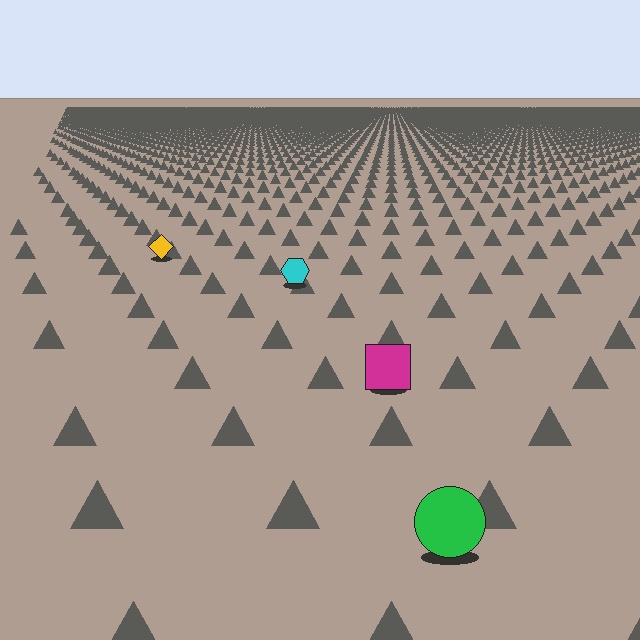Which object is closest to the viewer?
The green circle is closest. The texture marks near it are larger and more spread out.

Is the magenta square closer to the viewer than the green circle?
No. The green circle is closer — you can tell from the texture gradient: the ground texture is coarser near it.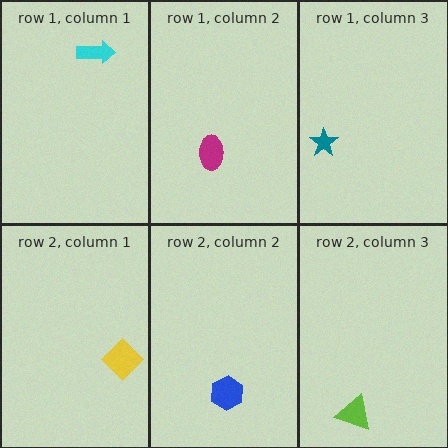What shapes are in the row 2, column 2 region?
The blue hexagon.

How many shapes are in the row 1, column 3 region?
1.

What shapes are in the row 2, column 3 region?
The lime triangle.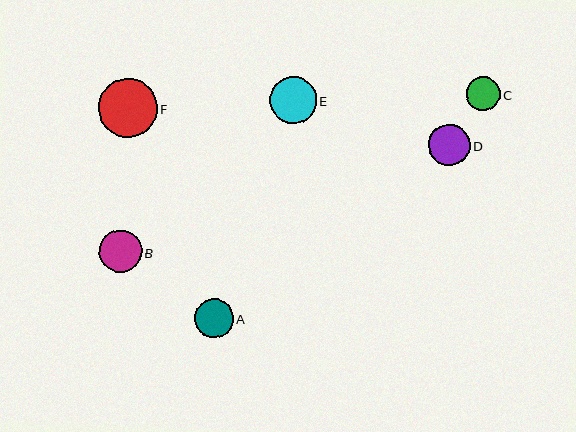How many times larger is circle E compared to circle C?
Circle E is approximately 1.4 times the size of circle C.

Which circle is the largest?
Circle F is the largest with a size of approximately 59 pixels.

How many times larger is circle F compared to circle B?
Circle F is approximately 1.4 times the size of circle B.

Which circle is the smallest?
Circle C is the smallest with a size of approximately 34 pixels.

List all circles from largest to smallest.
From largest to smallest: F, E, B, D, A, C.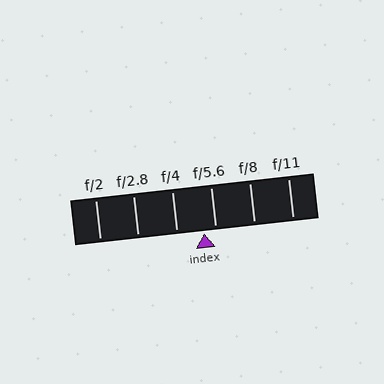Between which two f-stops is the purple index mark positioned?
The index mark is between f/4 and f/5.6.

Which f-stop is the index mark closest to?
The index mark is closest to f/5.6.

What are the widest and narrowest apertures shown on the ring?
The widest aperture shown is f/2 and the narrowest is f/11.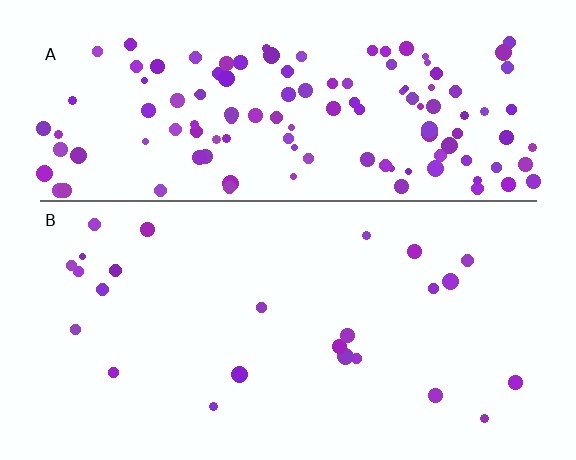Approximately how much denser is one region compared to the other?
Approximately 5.3× — region A over region B.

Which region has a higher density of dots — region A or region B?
A (the top).